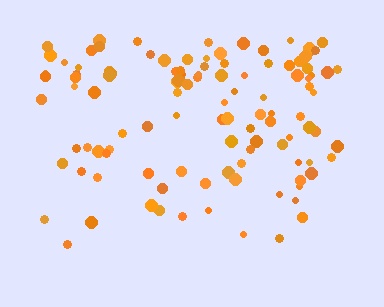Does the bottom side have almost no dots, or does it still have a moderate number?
Still a moderate number, just noticeably fewer than the top.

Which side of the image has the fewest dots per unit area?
The bottom.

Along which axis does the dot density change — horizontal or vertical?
Vertical.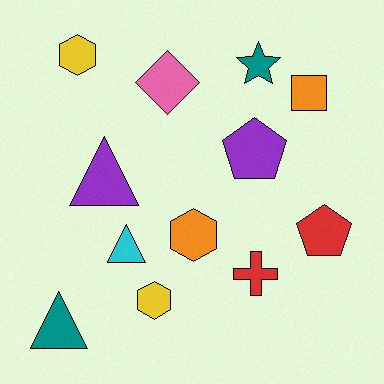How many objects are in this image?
There are 12 objects.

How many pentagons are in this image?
There are 2 pentagons.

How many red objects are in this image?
There are 2 red objects.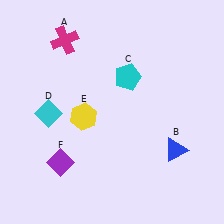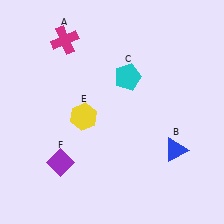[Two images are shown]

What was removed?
The cyan diamond (D) was removed in Image 2.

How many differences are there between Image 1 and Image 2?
There is 1 difference between the two images.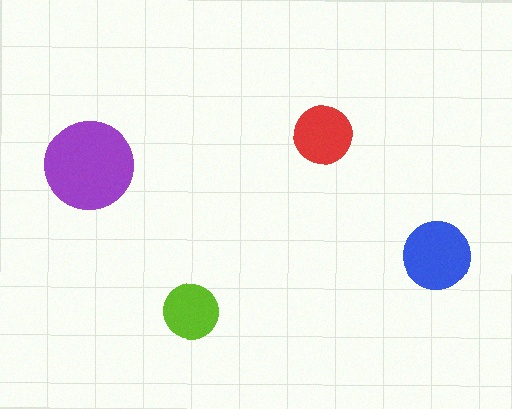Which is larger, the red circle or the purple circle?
The purple one.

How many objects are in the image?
There are 4 objects in the image.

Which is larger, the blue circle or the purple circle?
The purple one.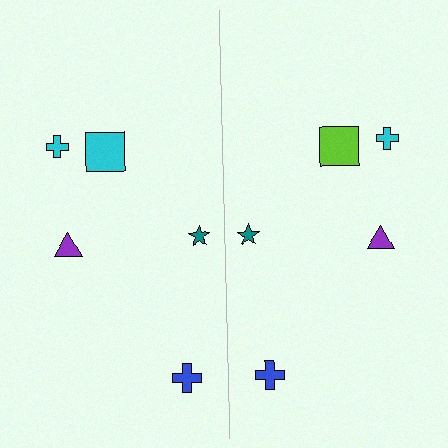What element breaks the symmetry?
The lime square on the right side breaks the symmetry — its mirror counterpart is cyan.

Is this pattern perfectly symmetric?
No, the pattern is not perfectly symmetric. The lime square on the right side breaks the symmetry — its mirror counterpart is cyan.